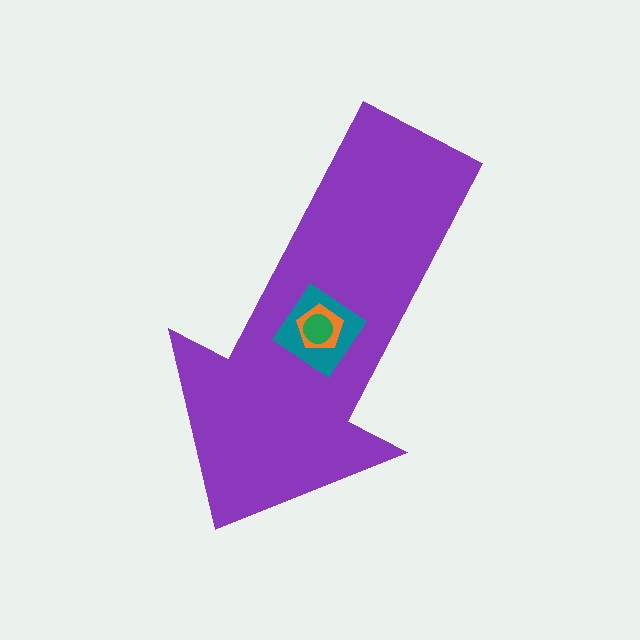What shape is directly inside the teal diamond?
The orange pentagon.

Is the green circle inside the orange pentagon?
Yes.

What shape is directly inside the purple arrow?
The teal diamond.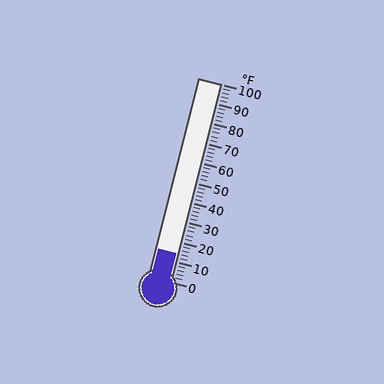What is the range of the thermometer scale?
The thermometer scale ranges from 0°F to 100°F.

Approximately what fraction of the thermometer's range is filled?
The thermometer is filled to approximately 15% of its range.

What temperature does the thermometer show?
The thermometer shows approximately 14°F.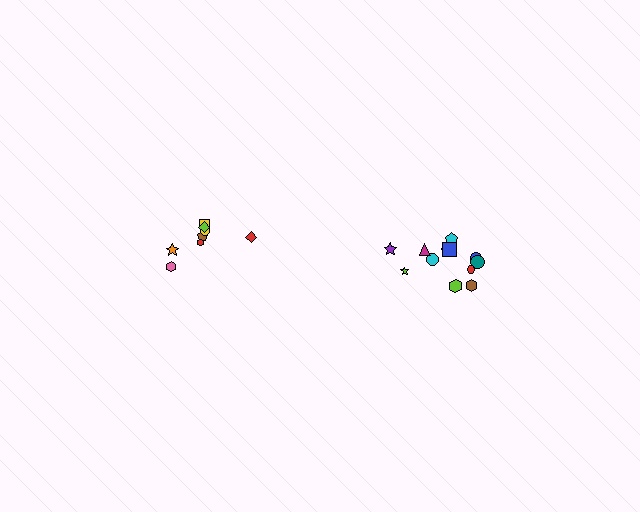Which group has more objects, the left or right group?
The right group.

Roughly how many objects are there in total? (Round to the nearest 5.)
Roughly 20 objects in total.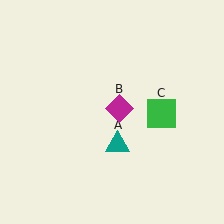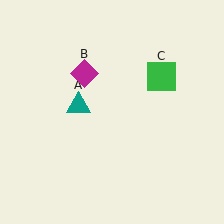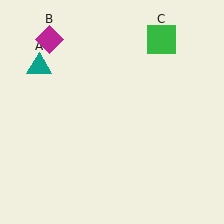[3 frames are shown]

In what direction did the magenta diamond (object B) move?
The magenta diamond (object B) moved up and to the left.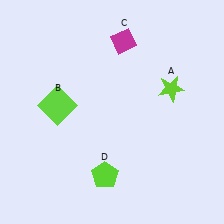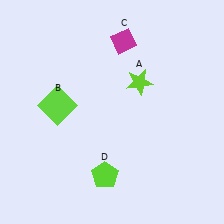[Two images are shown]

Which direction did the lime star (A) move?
The lime star (A) moved left.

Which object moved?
The lime star (A) moved left.